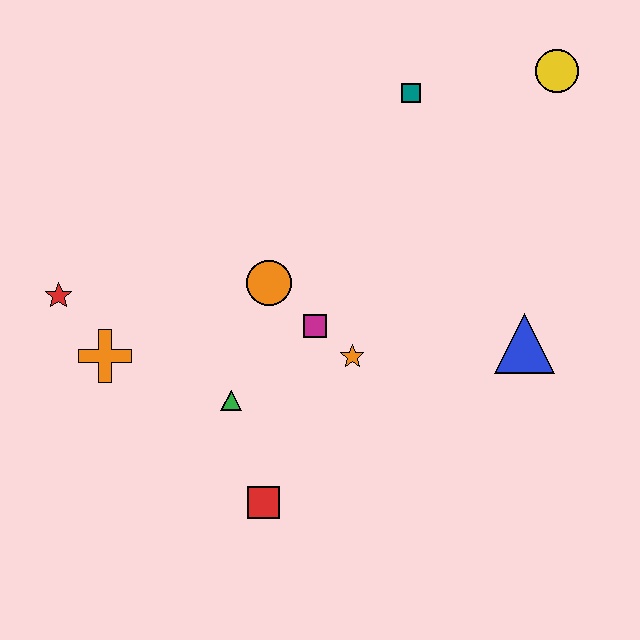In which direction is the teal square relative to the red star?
The teal square is to the right of the red star.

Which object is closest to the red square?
The green triangle is closest to the red square.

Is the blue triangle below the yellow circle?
Yes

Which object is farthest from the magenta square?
The yellow circle is farthest from the magenta square.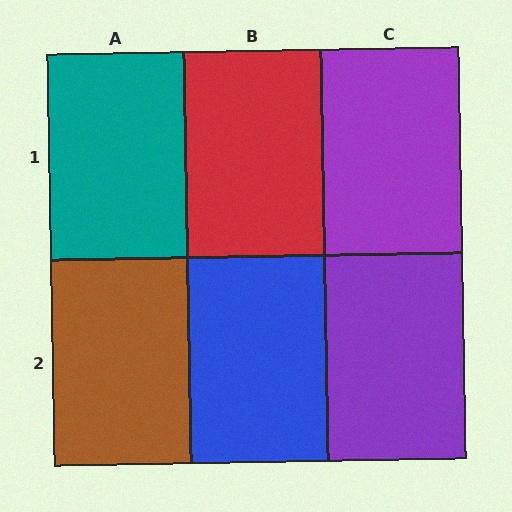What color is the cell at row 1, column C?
Purple.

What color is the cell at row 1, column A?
Teal.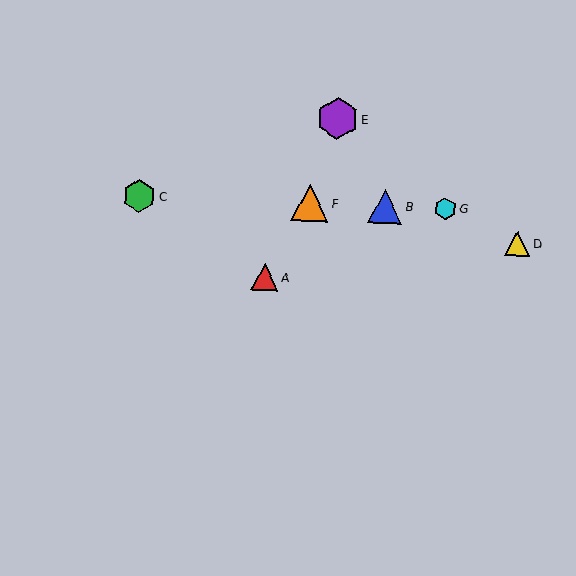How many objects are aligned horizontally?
4 objects (B, C, F, G) are aligned horizontally.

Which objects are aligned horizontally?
Objects B, C, F, G are aligned horizontally.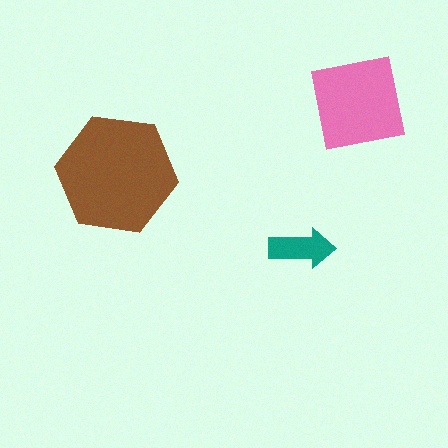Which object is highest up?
The pink square is topmost.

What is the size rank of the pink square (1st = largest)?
2nd.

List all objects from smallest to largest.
The teal arrow, the pink square, the brown hexagon.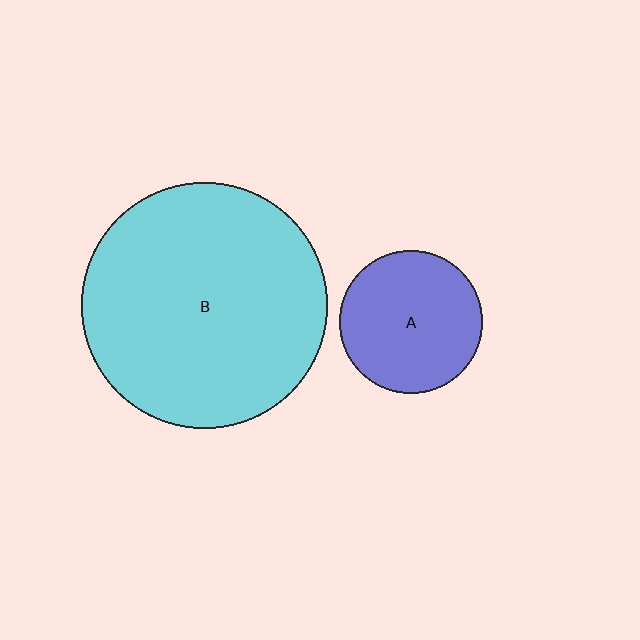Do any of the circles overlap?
No, none of the circles overlap.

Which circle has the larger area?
Circle B (cyan).